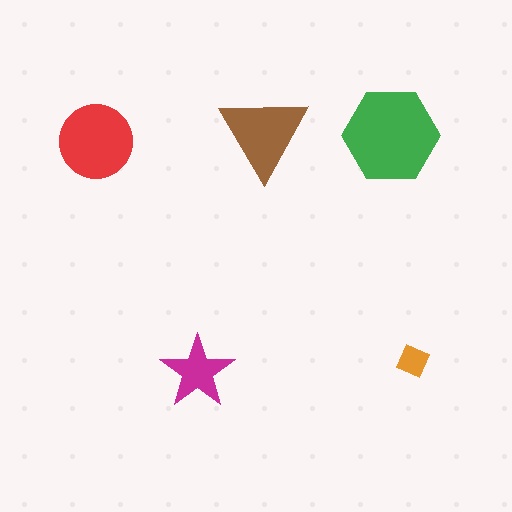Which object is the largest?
The green hexagon.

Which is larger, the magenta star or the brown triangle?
The brown triangle.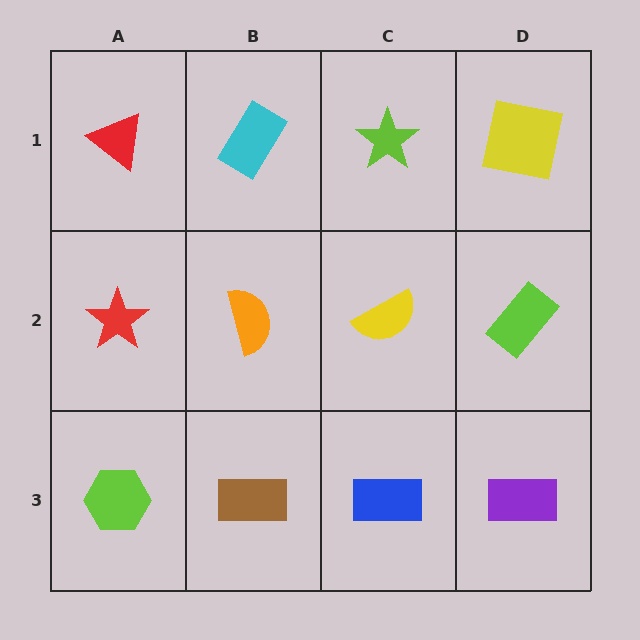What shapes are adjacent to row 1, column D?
A lime rectangle (row 2, column D), a lime star (row 1, column C).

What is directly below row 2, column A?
A lime hexagon.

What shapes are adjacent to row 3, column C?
A yellow semicircle (row 2, column C), a brown rectangle (row 3, column B), a purple rectangle (row 3, column D).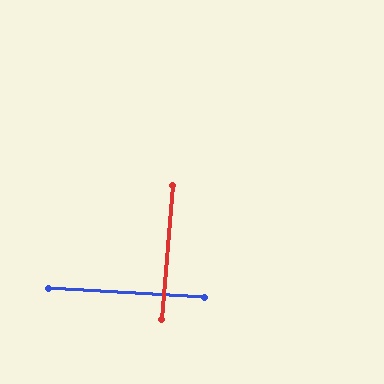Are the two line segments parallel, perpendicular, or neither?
Perpendicular — they meet at approximately 88°.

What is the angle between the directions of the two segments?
Approximately 88 degrees.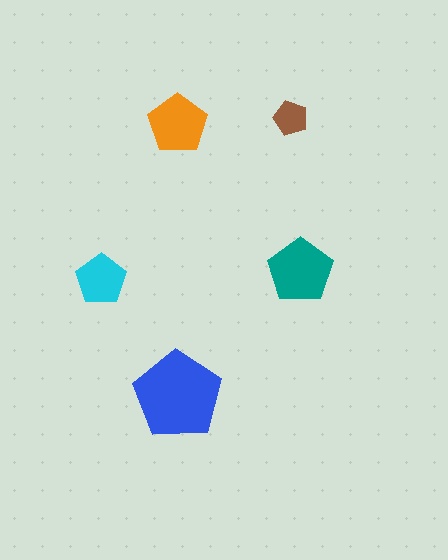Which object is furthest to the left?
The cyan pentagon is leftmost.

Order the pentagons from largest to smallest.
the blue one, the teal one, the orange one, the cyan one, the brown one.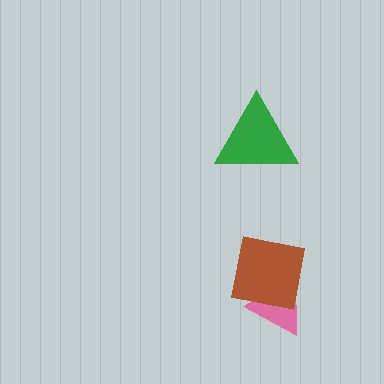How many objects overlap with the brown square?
1 object overlaps with the brown square.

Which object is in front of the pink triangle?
The brown square is in front of the pink triangle.